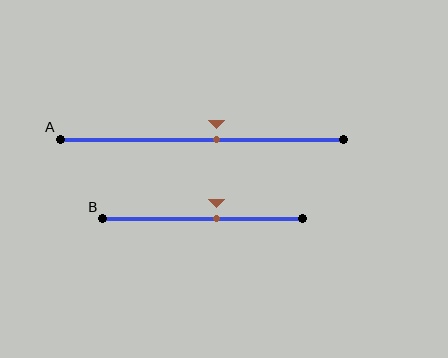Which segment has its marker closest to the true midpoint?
Segment A has its marker closest to the true midpoint.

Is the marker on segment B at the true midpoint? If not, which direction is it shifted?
No, the marker on segment B is shifted to the right by about 7% of the segment length.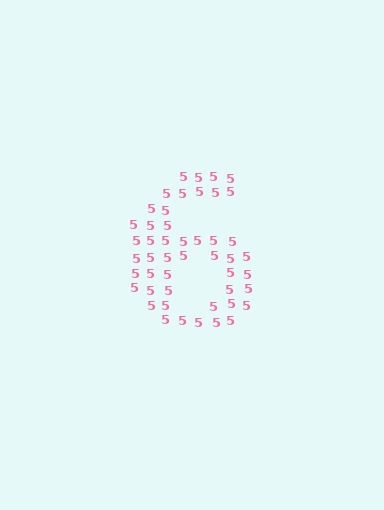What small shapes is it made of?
It is made of small digit 5's.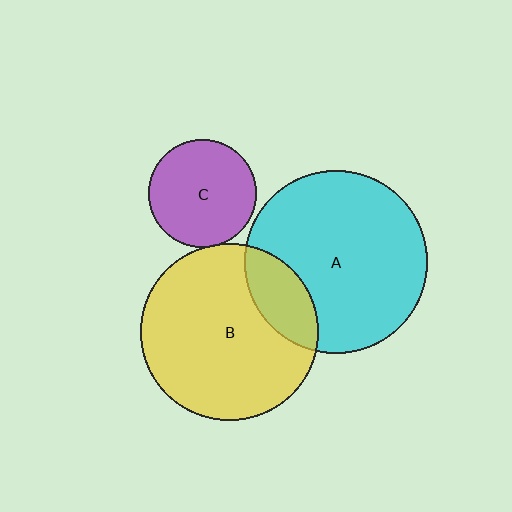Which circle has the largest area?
Circle A (cyan).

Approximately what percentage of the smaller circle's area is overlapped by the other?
Approximately 5%.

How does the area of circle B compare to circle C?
Approximately 2.7 times.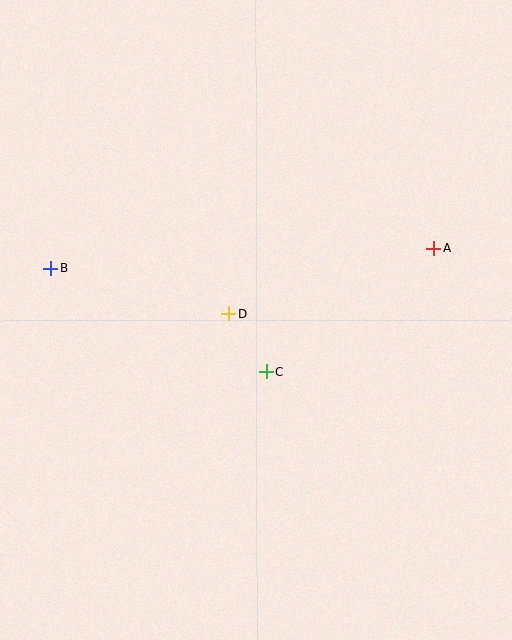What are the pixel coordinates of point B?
Point B is at (50, 269).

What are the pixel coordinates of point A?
Point A is at (434, 248).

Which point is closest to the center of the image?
Point D at (229, 314) is closest to the center.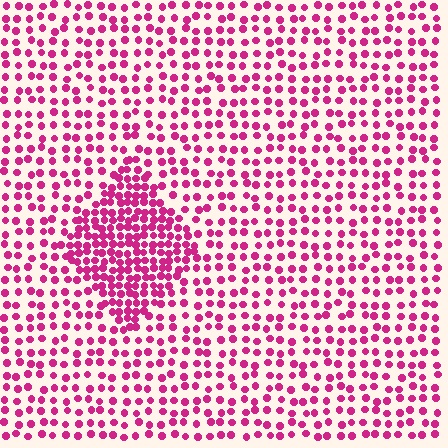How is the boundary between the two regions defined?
The boundary is defined by a change in element density (approximately 2.1x ratio). All elements are the same color, size, and shape.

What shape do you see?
I see a diamond.